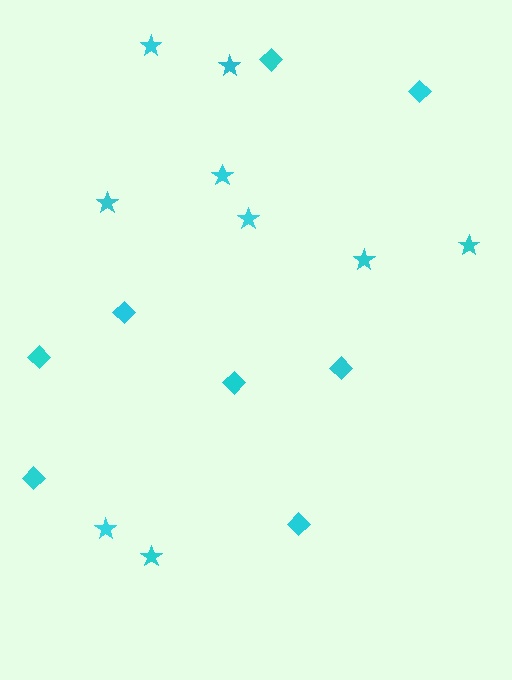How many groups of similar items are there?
There are 2 groups: one group of diamonds (8) and one group of stars (9).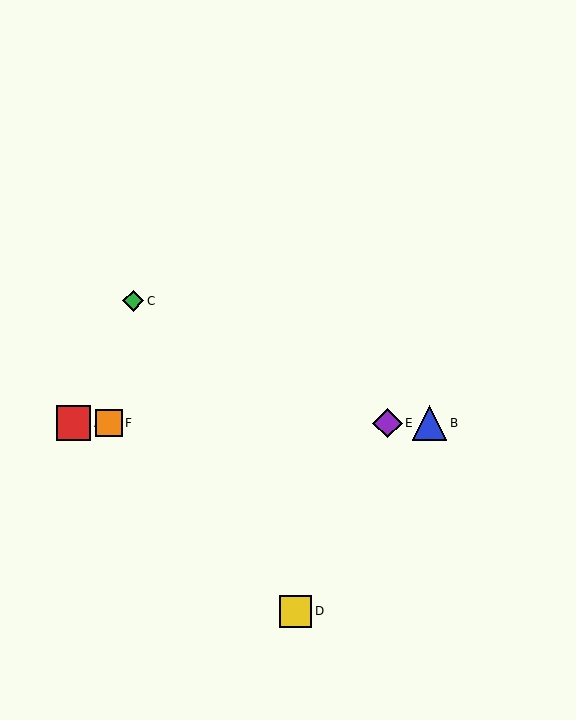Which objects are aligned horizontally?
Objects A, B, E, F are aligned horizontally.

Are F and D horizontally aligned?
No, F is at y≈423 and D is at y≈611.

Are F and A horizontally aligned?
Yes, both are at y≈423.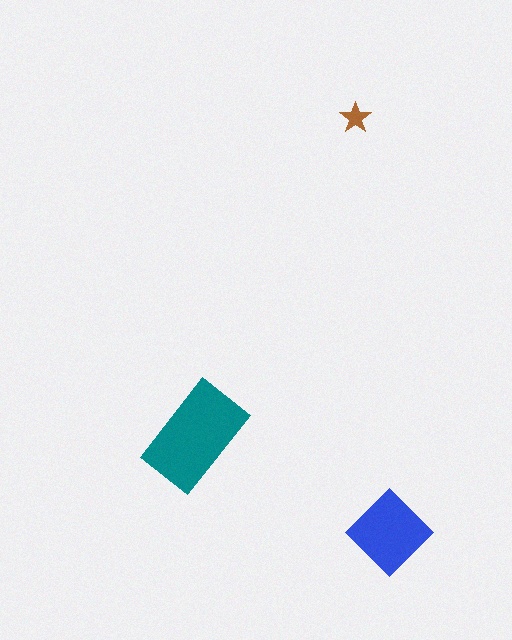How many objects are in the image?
There are 3 objects in the image.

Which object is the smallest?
The brown star.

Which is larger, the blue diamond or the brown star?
The blue diamond.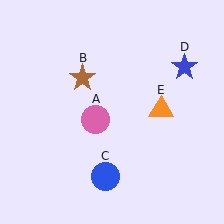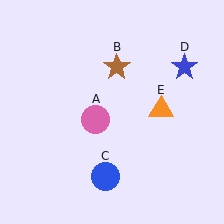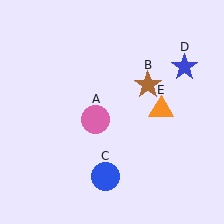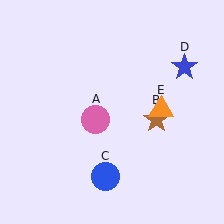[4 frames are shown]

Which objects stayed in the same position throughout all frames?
Pink circle (object A) and blue circle (object C) and blue star (object D) and orange triangle (object E) remained stationary.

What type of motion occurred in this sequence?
The brown star (object B) rotated clockwise around the center of the scene.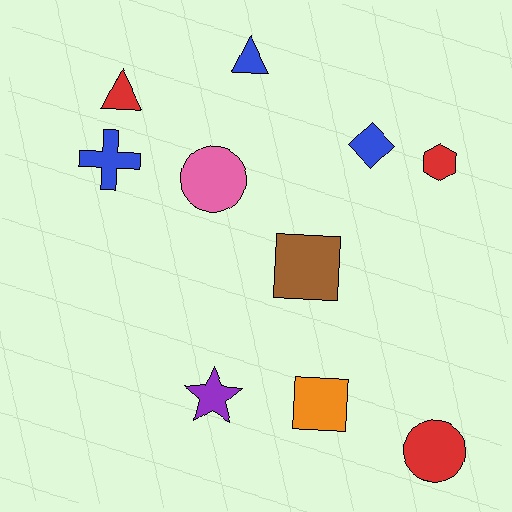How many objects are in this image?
There are 10 objects.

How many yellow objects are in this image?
There are no yellow objects.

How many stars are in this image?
There is 1 star.